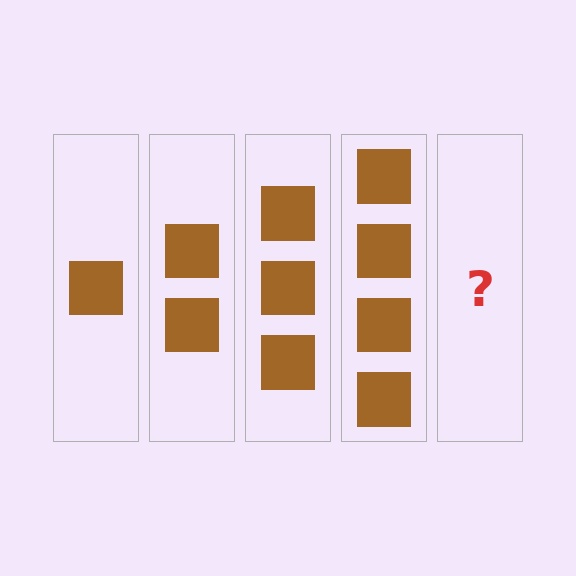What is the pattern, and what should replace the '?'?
The pattern is that each step adds one more square. The '?' should be 5 squares.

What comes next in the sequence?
The next element should be 5 squares.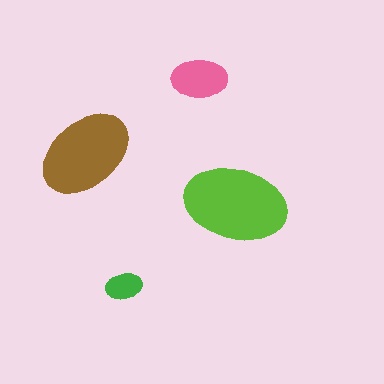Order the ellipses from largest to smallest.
the lime one, the brown one, the pink one, the green one.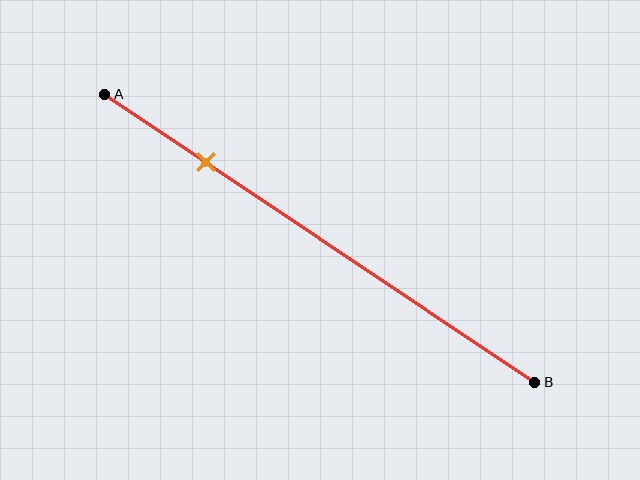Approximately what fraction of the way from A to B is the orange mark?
The orange mark is approximately 25% of the way from A to B.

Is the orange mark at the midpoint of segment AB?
No, the mark is at about 25% from A, not at the 50% midpoint.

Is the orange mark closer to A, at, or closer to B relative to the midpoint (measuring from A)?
The orange mark is closer to point A than the midpoint of segment AB.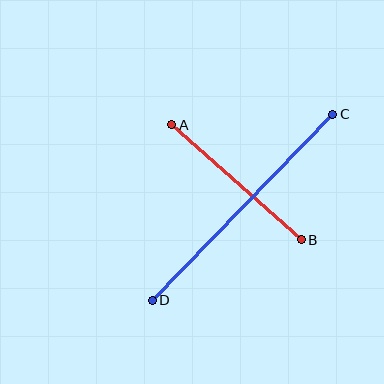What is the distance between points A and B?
The distance is approximately 173 pixels.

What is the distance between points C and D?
The distance is approximately 259 pixels.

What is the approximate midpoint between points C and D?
The midpoint is at approximately (243, 207) pixels.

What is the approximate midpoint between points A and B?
The midpoint is at approximately (236, 182) pixels.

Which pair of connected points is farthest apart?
Points C and D are farthest apart.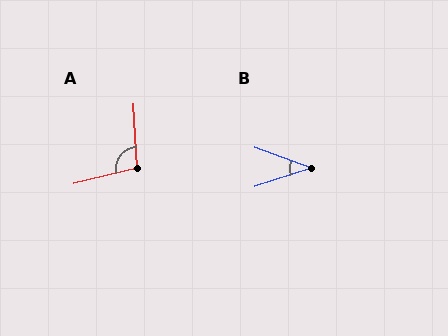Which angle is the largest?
A, at approximately 100 degrees.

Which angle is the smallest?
B, at approximately 39 degrees.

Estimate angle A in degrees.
Approximately 100 degrees.